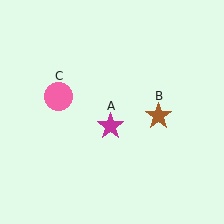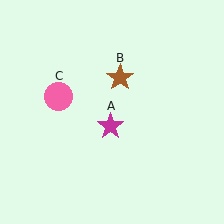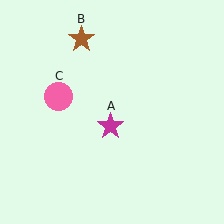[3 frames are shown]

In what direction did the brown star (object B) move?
The brown star (object B) moved up and to the left.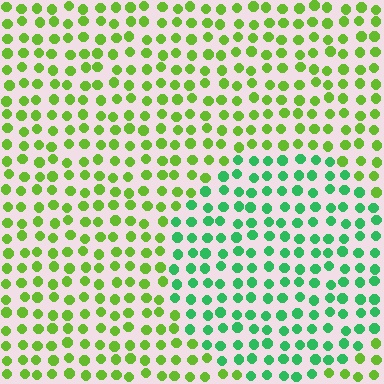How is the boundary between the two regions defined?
The boundary is defined purely by a slight shift in hue (about 44 degrees). Spacing, size, and orientation are identical on both sides.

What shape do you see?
I see a circle.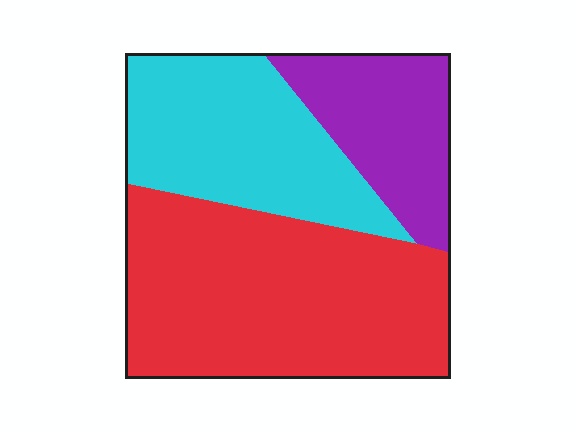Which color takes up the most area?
Red, at roughly 50%.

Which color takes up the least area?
Purple, at roughly 20%.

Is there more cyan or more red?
Red.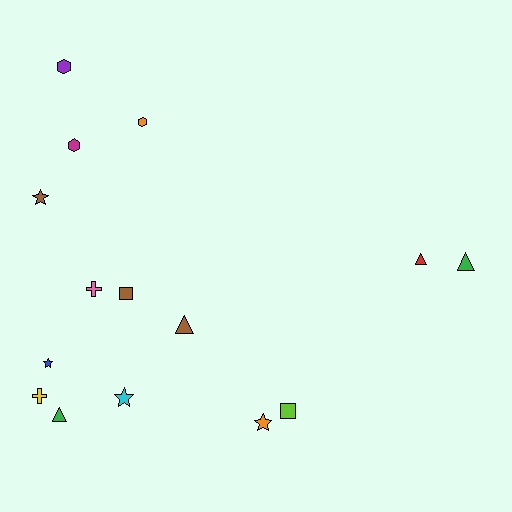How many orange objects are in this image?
There are 2 orange objects.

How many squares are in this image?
There are 2 squares.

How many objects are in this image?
There are 15 objects.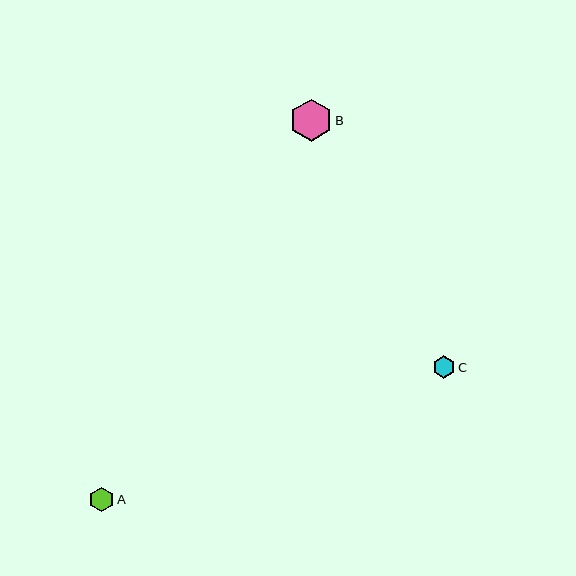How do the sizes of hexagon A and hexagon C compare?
Hexagon A and hexagon C are approximately the same size.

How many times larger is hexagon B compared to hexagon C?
Hexagon B is approximately 1.9 times the size of hexagon C.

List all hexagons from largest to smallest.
From largest to smallest: B, A, C.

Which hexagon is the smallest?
Hexagon C is the smallest with a size of approximately 23 pixels.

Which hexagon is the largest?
Hexagon B is the largest with a size of approximately 42 pixels.